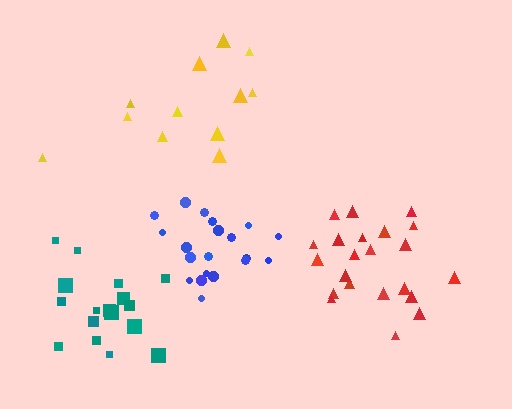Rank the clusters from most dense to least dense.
blue, teal, red, yellow.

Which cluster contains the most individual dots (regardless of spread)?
Red (22).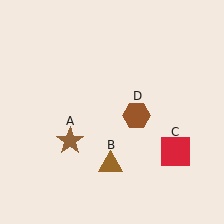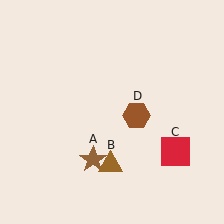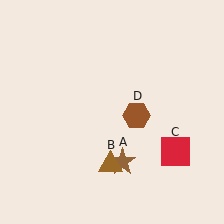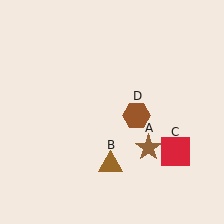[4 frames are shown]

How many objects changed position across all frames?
1 object changed position: brown star (object A).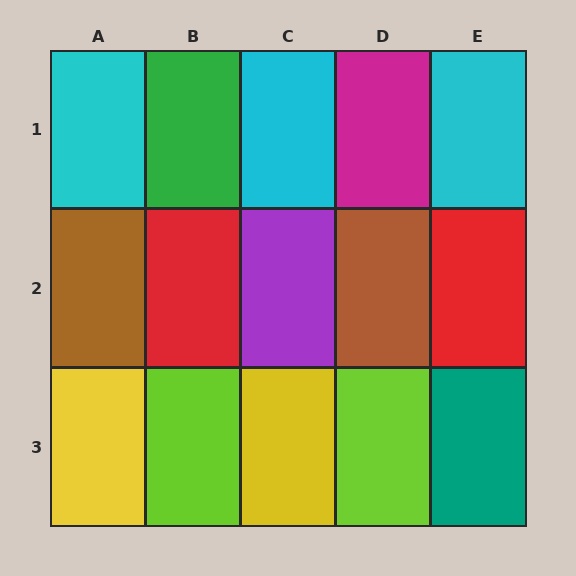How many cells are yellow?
2 cells are yellow.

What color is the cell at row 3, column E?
Teal.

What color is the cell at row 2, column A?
Brown.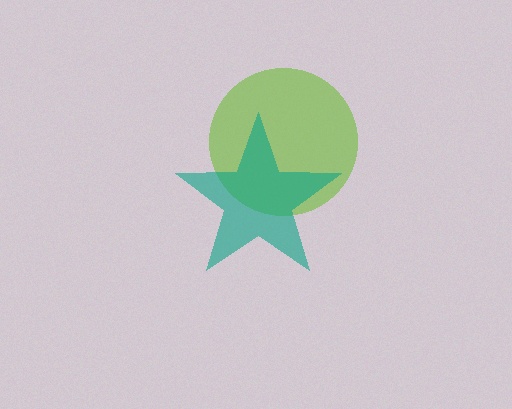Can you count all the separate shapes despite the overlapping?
Yes, there are 2 separate shapes.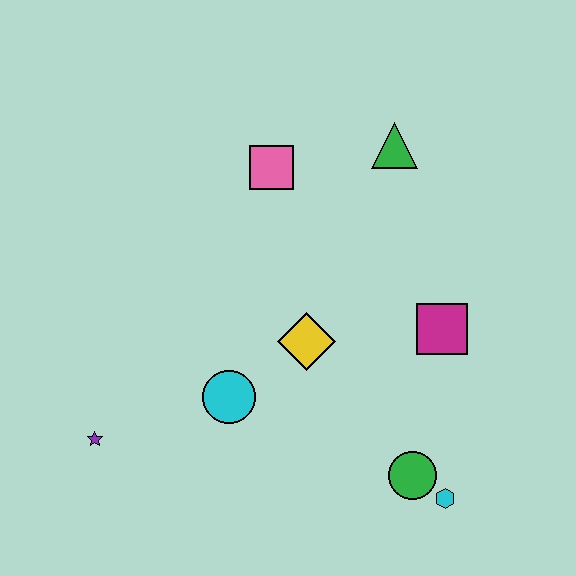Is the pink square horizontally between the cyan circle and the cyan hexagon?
Yes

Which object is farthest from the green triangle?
The purple star is farthest from the green triangle.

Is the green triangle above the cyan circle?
Yes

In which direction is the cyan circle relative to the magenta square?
The cyan circle is to the left of the magenta square.